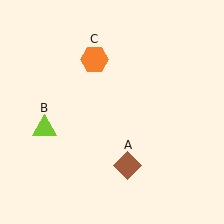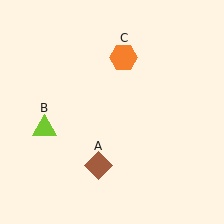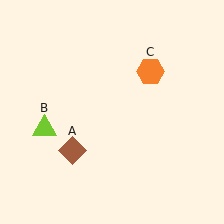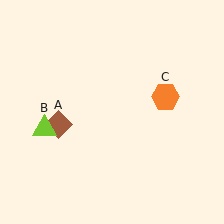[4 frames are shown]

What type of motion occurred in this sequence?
The brown diamond (object A), orange hexagon (object C) rotated clockwise around the center of the scene.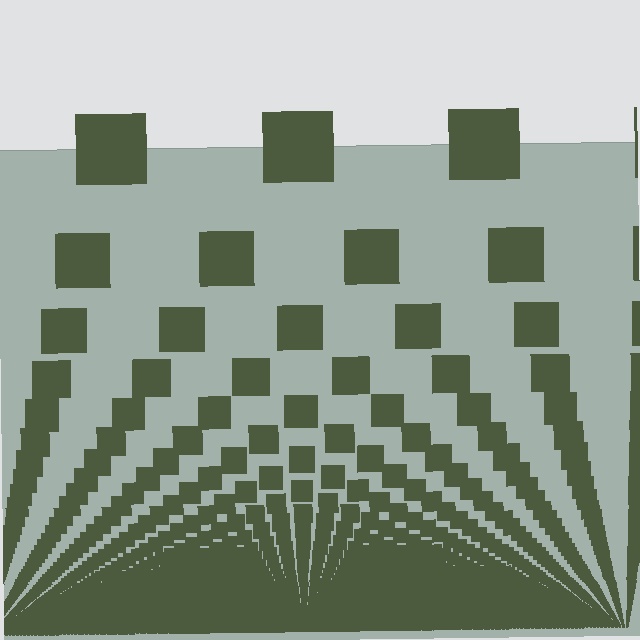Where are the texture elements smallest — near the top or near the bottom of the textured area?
Near the bottom.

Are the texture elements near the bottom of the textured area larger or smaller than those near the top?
Smaller. The gradient is inverted — elements near the bottom are smaller and denser.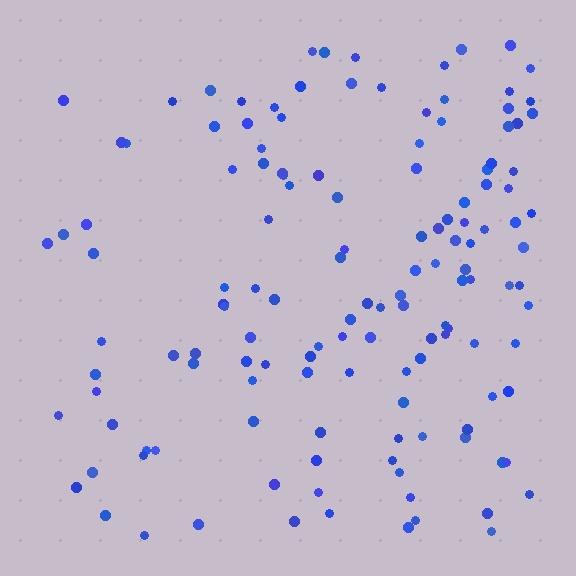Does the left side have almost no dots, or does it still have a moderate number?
Still a moderate number, just noticeably fewer than the right.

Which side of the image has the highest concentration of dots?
The right.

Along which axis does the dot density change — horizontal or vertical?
Horizontal.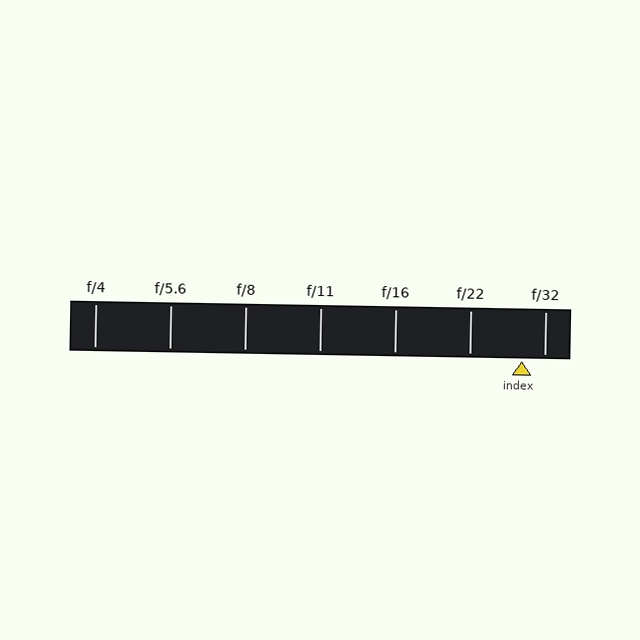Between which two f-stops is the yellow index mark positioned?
The index mark is between f/22 and f/32.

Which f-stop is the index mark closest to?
The index mark is closest to f/32.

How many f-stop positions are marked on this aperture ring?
There are 7 f-stop positions marked.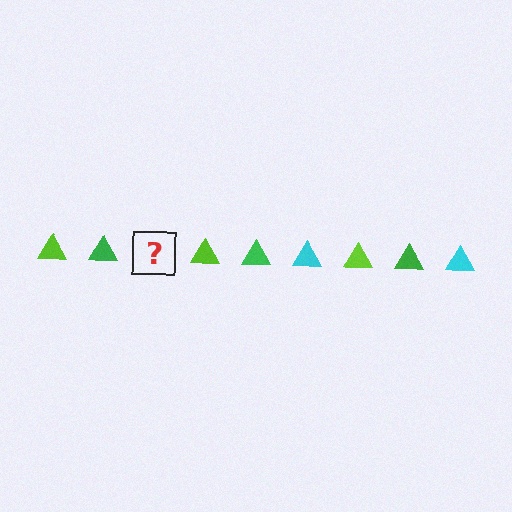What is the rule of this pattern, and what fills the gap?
The rule is that the pattern cycles through lime, green, cyan triangles. The gap should be filled with a cyan triangle.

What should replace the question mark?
The question mark should be replaced with a cyan triangle.